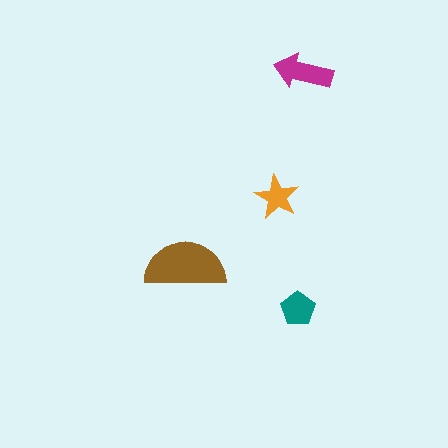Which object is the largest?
The brown semicircle.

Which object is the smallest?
The orange star.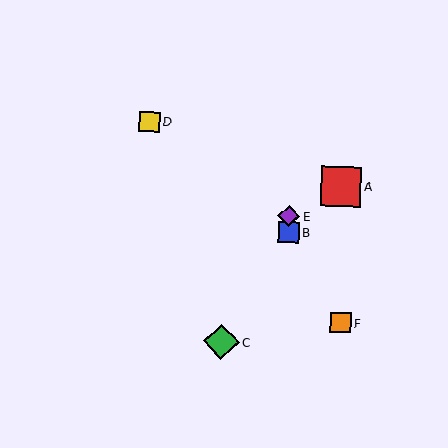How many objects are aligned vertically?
2 objects (B, E) are aligned vertically.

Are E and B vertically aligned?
Yes, both are at x≈289.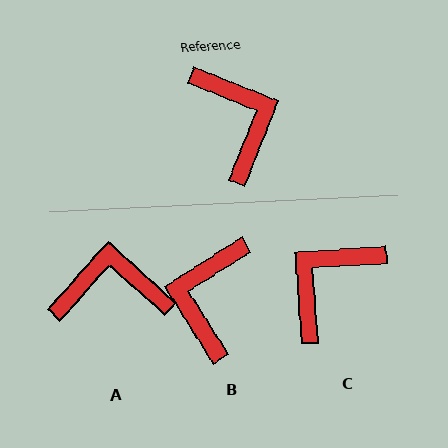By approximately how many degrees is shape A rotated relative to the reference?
Approximately 70 degrees counter-clockwise.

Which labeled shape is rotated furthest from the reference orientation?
B, about 144 degrees away.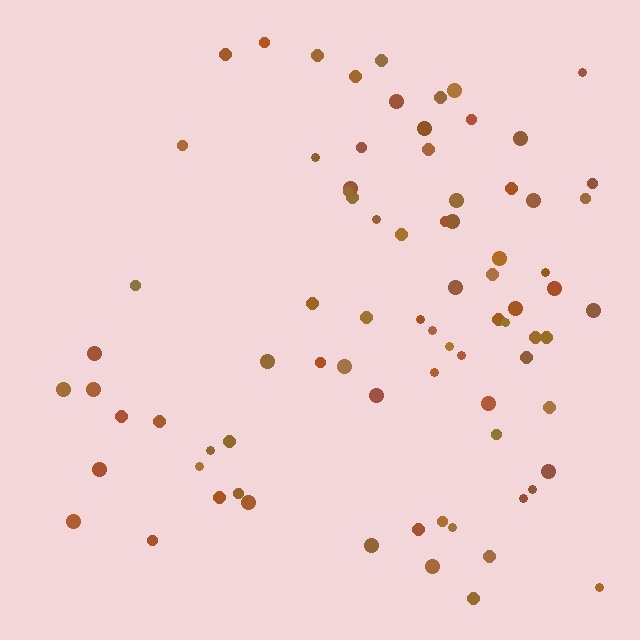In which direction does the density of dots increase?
From left to right, with the right side densest.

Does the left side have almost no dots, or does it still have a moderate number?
Still a moderate number, just noticeably fewer than the right.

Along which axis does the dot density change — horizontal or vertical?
Horizontal.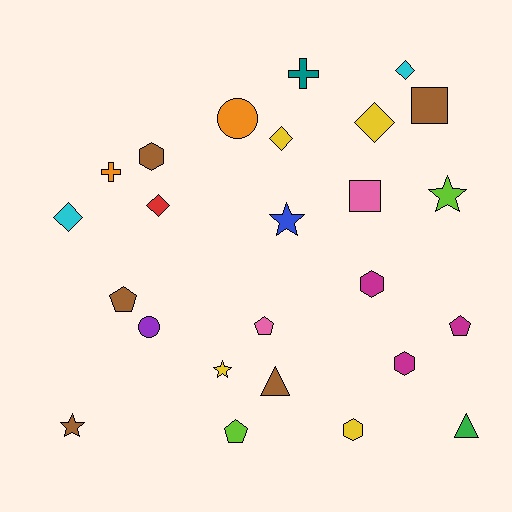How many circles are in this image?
There are 2 circles.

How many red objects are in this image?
There is 1 red object.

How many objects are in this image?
There are 25 objects.